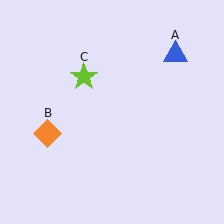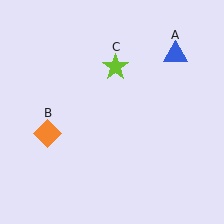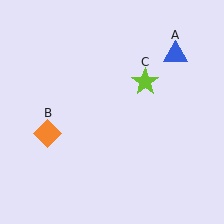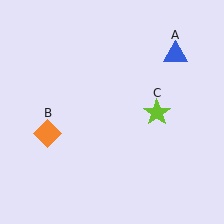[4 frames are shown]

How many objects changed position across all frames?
1 object changed position: lime star (object C).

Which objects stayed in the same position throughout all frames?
Blue triangle (object A) and orange diamond (object B) remained stationary.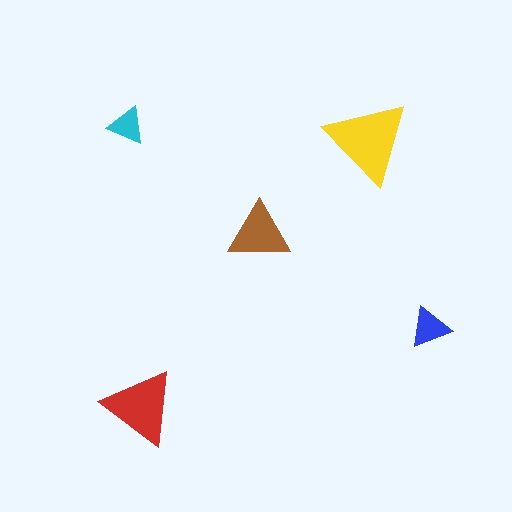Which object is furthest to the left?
The cyan triangle is leftmost.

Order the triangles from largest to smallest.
the yellow one, the red one, the brown one, the blue one, the cyan one.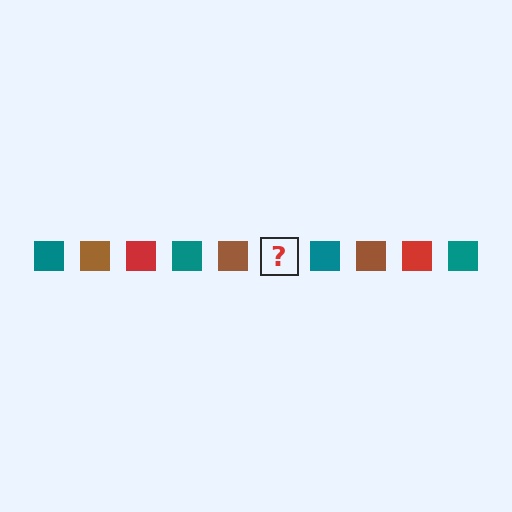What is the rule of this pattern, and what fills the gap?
The rule is that the pattern cycles through teal, brown, red squares. The gap should be filled with a red square.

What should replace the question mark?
The question mark should be replaced with a red square.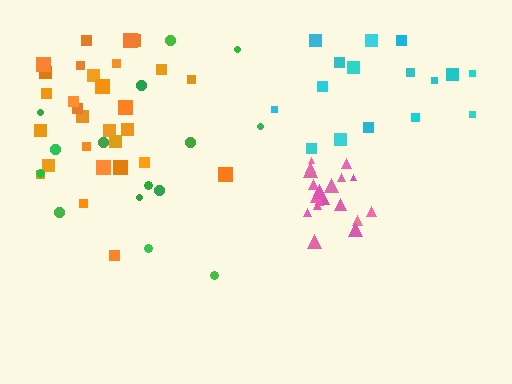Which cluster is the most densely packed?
Pink.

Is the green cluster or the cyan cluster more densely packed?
Cyan.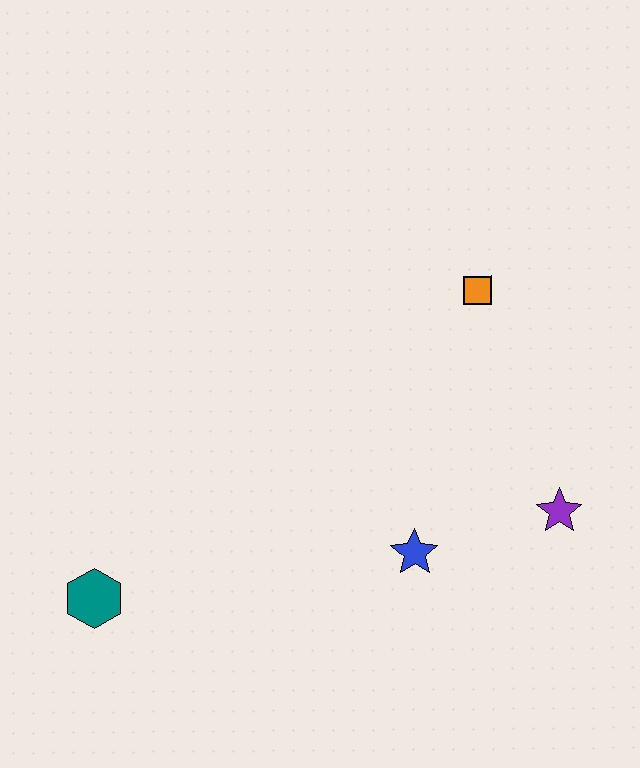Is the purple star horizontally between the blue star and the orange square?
No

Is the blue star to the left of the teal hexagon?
No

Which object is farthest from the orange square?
The teal hexagon is farthest from the orange square.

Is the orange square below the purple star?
No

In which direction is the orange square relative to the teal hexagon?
The orange square is to the right of the teal hexagon.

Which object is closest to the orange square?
The purple star is closest to the orange square.